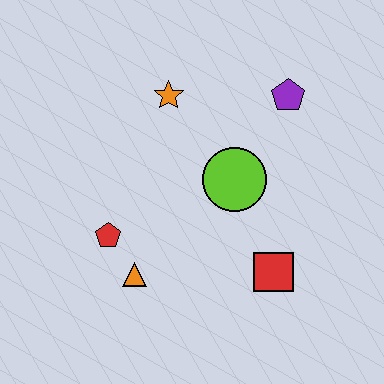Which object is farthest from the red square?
The orange star is farthest from the red square.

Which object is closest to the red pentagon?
The orange triangle is closest to the red pentagon.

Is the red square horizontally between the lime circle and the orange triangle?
No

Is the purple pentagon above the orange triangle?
Yes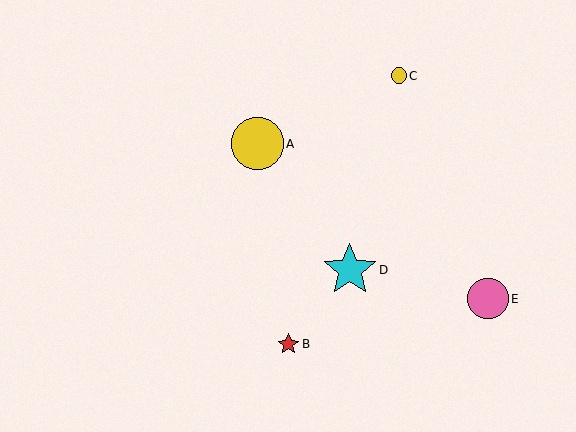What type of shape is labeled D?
Shape D is a cyan star.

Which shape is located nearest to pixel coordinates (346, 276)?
The cyan star (labeled D) at (350, 270) is nearest to that location.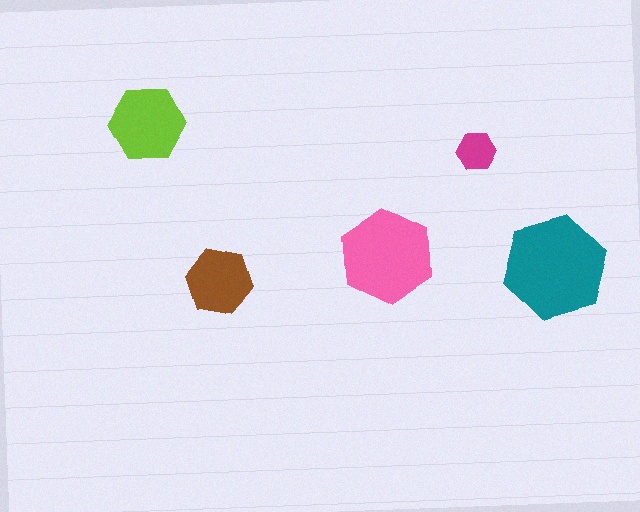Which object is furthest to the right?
The teal hexagon is rightmost.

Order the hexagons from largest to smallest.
the teal one, the pink one, the lime one, the brown one, the magenta one.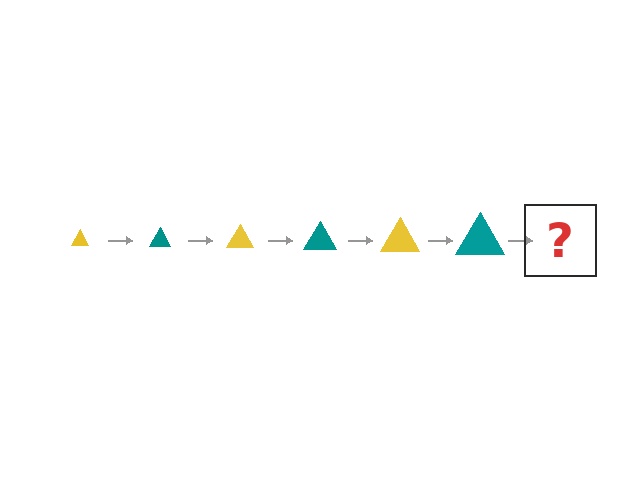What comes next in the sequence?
The next element should be a yellow triangle, larger than the previous one.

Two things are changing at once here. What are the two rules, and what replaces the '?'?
The two rules are that the triangle grows larger each step and the color cycles through yellow and teal. The '?' should be a yellow triangle, larger than the previous one.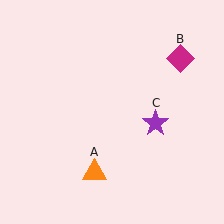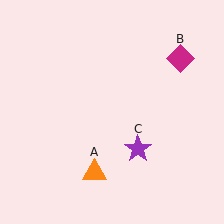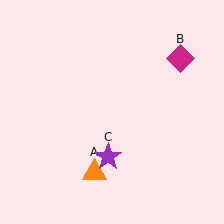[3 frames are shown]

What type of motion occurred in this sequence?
The purple star (object C) rotated clockwise around the center of the scene.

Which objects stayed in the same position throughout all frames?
Orange triangle (object A) and magenta diamond (object B) remained stationary.